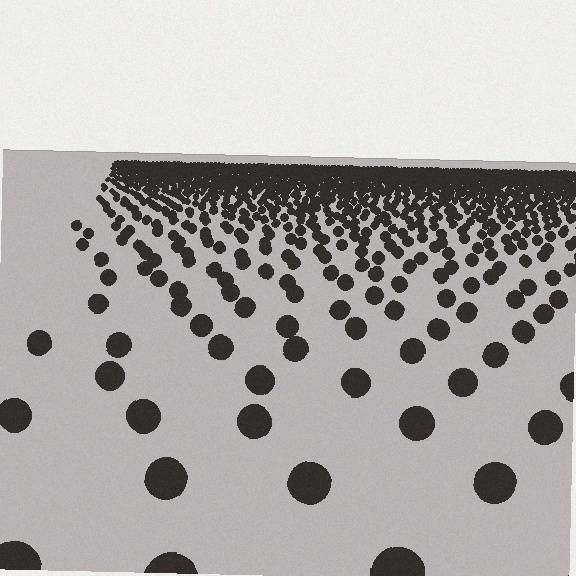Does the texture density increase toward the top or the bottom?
Density increases toward the top.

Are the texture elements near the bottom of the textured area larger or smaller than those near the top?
Larger. Near the bottom, elements are closer to the viewer and appear at a bigger on-screen size.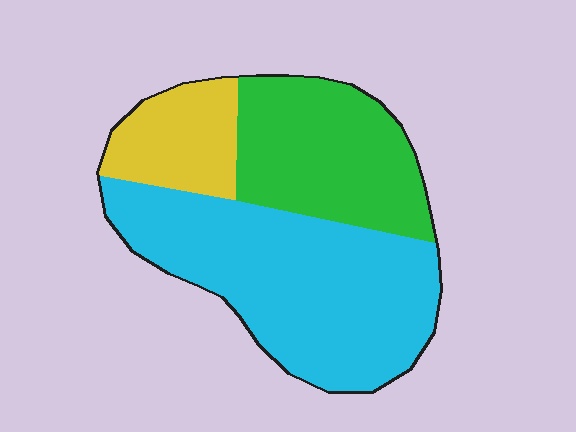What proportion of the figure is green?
Green covers 31% of the figure.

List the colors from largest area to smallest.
From largest to smallest: cyan, green, yellow.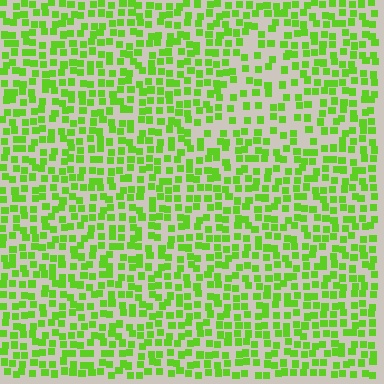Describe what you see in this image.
The image contains small lime elements arranged at two different densities. A triangle-shaped region is visible where the elements are less densely packed than the surrounding area.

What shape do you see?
I see a triangle.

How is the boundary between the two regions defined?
The boundary is defined by a change in element density (approximately 1.7x ratio). All elements are the same color, size, and shape.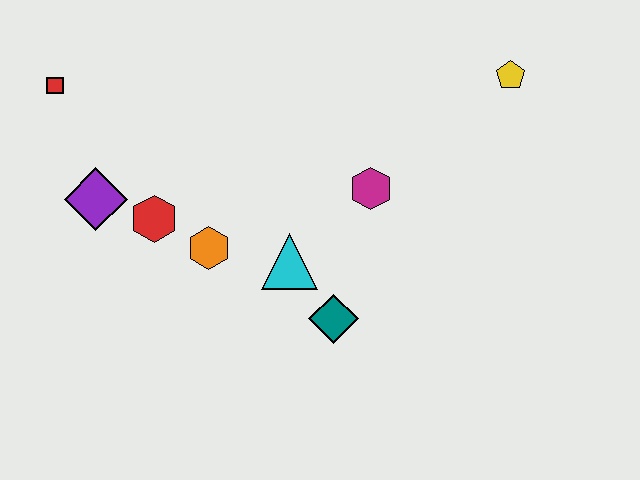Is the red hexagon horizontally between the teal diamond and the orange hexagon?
No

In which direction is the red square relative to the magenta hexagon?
The red square is to the left of the magenta hexagon.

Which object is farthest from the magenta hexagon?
The red square is farthest from the magenta hexagon.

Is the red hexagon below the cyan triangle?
No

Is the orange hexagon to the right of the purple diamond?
Yes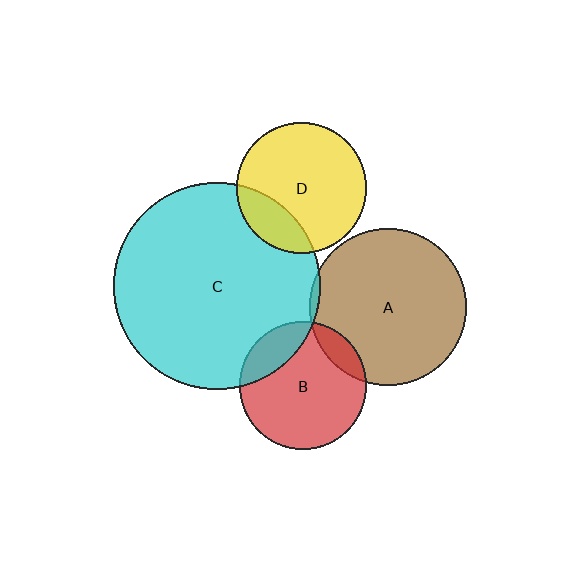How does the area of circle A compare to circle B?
Approximately 1.5 times.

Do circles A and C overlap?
Yes.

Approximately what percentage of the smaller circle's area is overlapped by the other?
Approximately 5%.